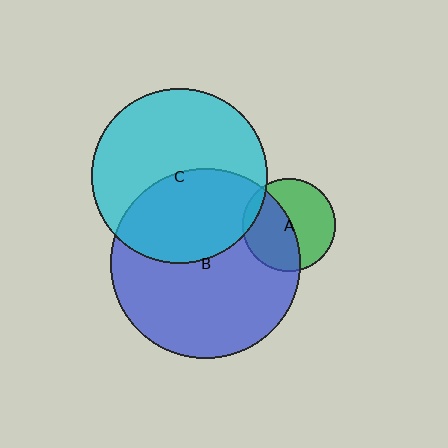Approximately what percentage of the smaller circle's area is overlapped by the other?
Approximately 50%.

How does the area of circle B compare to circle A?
Approximately 4.2 times.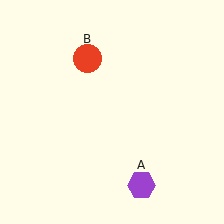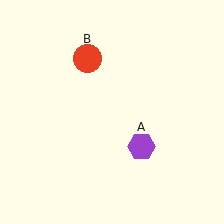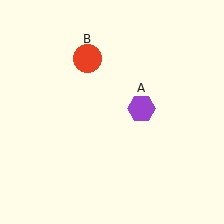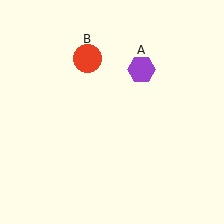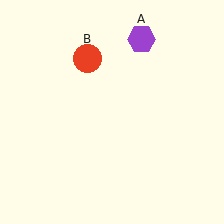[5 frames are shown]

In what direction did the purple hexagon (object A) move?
The purple hexagon (object A) moved up.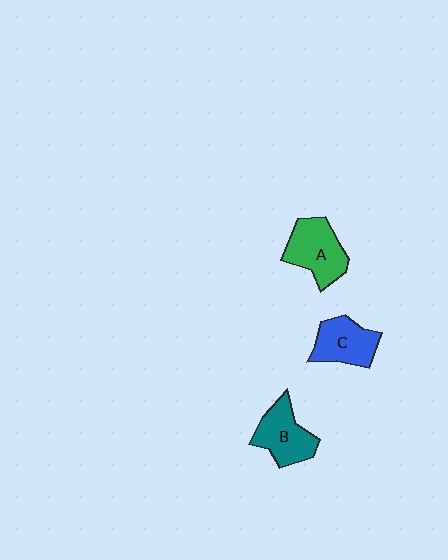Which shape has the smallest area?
Shape C (blue).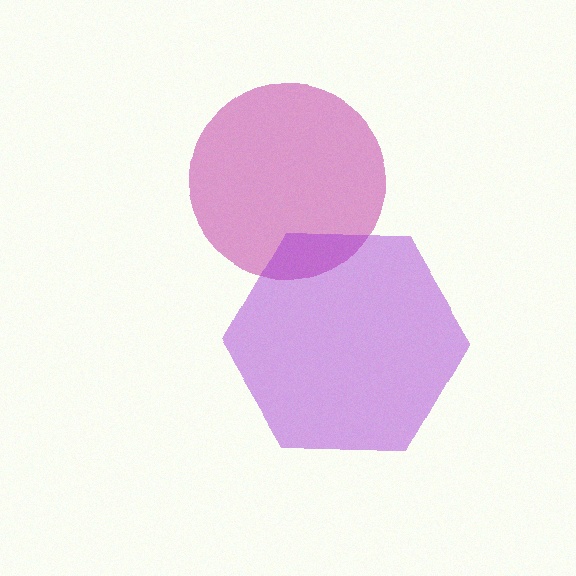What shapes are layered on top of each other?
The layered shapes are: a magenta circle, a purple hexagon.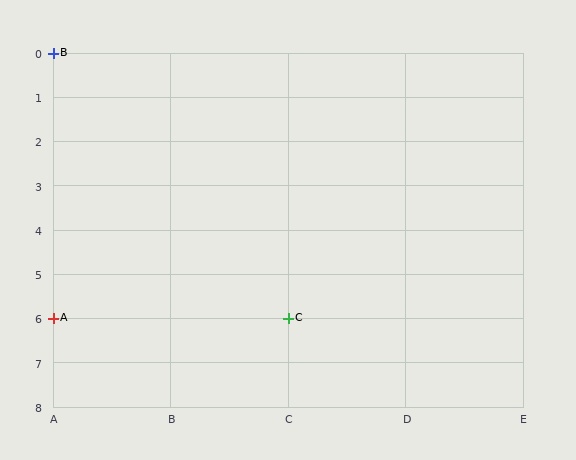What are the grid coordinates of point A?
Point A is at grid coordinates (A, 6).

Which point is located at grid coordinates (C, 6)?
Point C is at (C, 6).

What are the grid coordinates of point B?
Point B is at grid coordinates (A, 0).